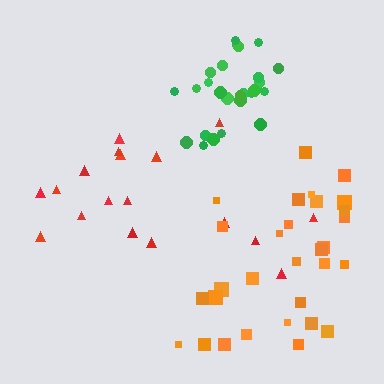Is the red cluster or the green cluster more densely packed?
Green.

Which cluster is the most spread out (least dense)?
Red.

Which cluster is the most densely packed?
Green.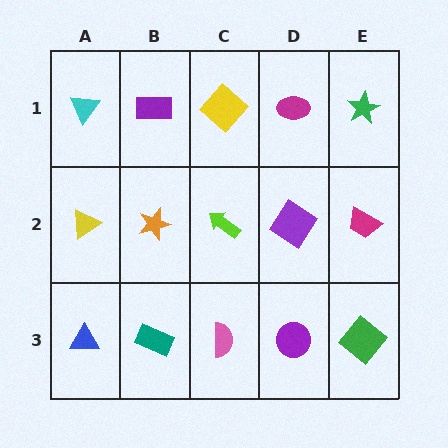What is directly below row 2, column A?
A blue triangle.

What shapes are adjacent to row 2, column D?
A magenta ellipse (row 1, column D), a purple circle (row 3, column D), a lime arrow (row 2, column C), a magenta trapezoid (row 2, column E).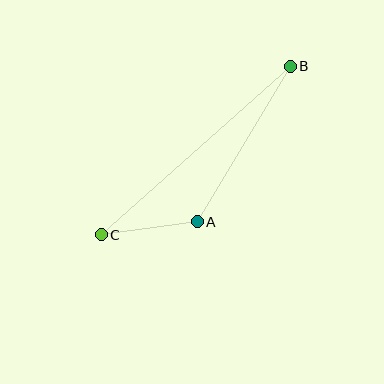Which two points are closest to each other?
Points A and C are closest to each other.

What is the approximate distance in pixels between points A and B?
The distance between A and B is approximately 181 pixels.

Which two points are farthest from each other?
Points B and C are farthest from each other.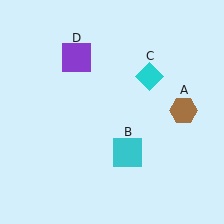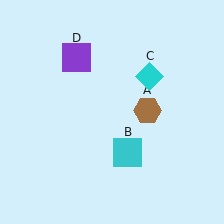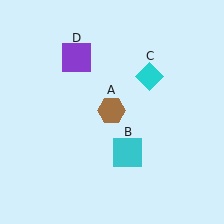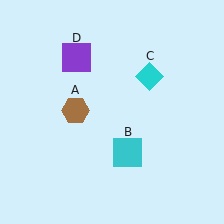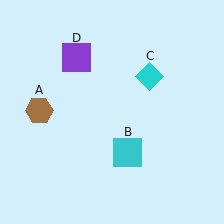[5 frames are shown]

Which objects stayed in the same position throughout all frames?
Cyan square (object B) and cyan diamond (object C) and purple square (object D) remained stationary.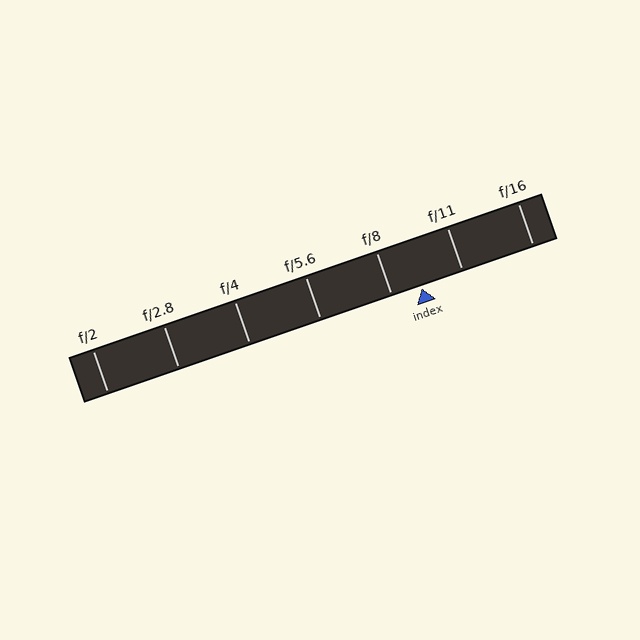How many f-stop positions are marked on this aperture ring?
There are 7 f-stop positions marked.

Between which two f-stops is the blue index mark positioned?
The index mark is between f/8 and f/11.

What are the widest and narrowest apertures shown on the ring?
The widest aperture shown is f/2 and the narrowest is f/16.